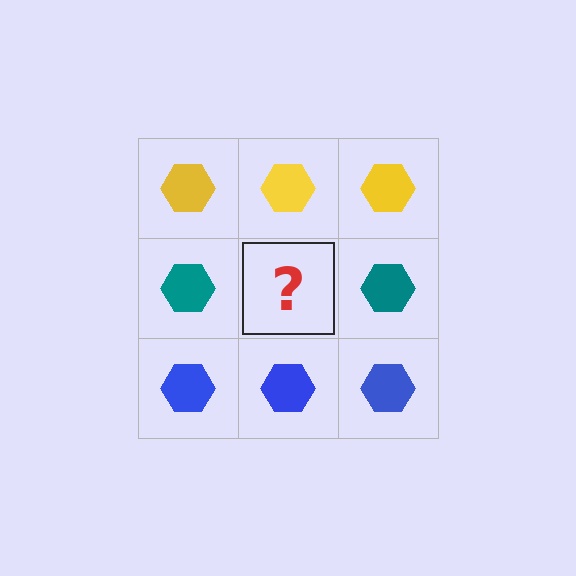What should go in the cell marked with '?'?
The missing cell should contain a teal hexagon.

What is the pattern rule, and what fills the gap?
The rule is that each row has a consistent color. The gap should be filled with a teal hexagon.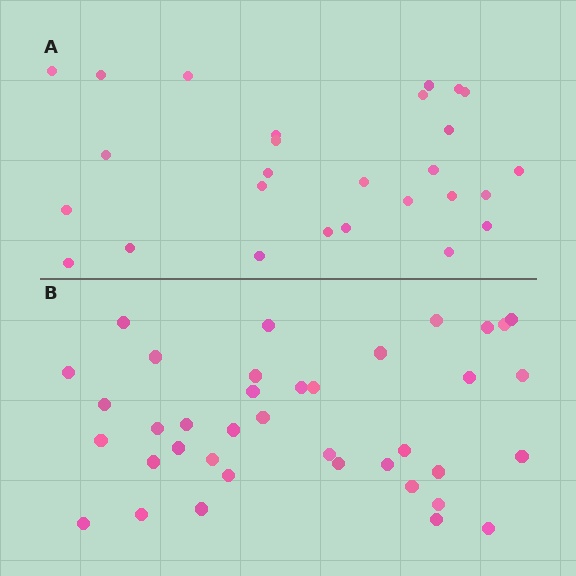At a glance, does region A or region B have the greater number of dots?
Region B (the bottom region) has more dots.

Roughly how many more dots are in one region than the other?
Region B has roughly 12 or so more dots than region A.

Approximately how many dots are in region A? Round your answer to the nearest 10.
About 30 dots. (The exact count is 27, which rounds to 30.)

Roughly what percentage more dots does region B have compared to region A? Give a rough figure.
About 40% more.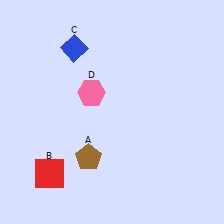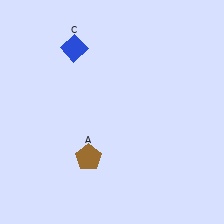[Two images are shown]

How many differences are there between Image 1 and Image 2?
There are 2 differences between the two images.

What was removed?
The pink hexagon (D), the red square (B) were removed in Image 2.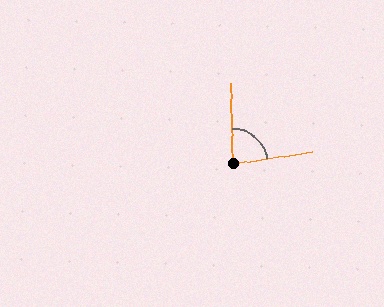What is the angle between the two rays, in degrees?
Approximately 83 degrees.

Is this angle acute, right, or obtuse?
It is acute.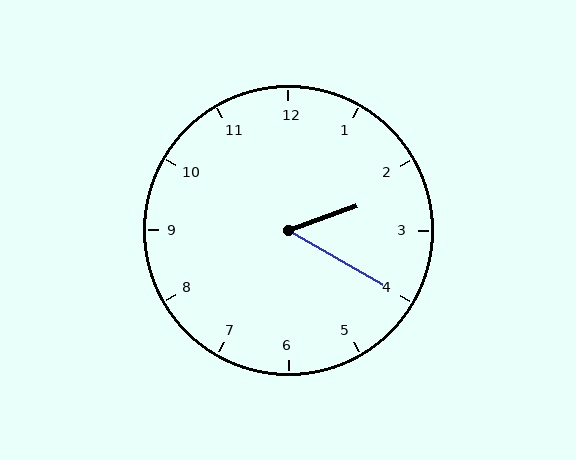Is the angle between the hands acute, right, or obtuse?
It is acute.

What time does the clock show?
2:20.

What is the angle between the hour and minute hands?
Approximately 50 degrees.